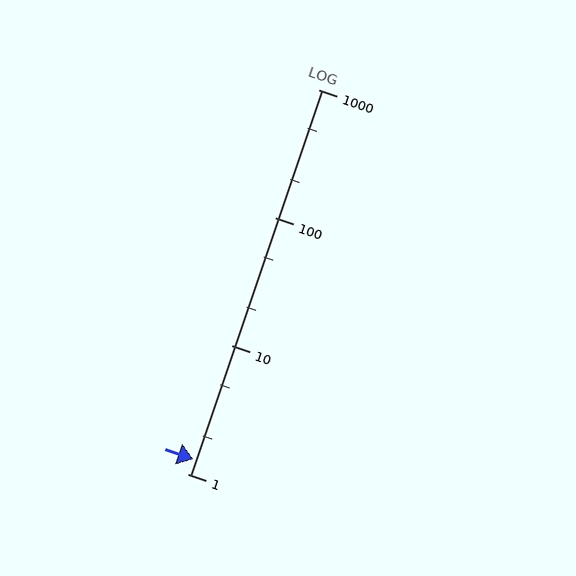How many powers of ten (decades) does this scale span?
The scale spans 3 decades, from 1 to 1000.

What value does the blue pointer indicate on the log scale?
The pointer indicates approximately 1.3.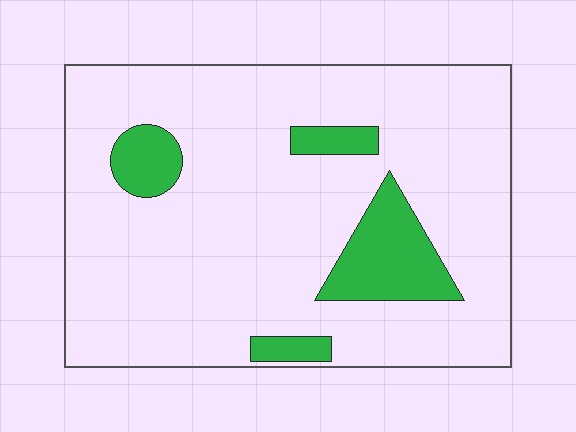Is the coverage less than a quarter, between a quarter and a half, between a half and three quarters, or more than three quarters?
Less than a quarter.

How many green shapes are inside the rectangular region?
4.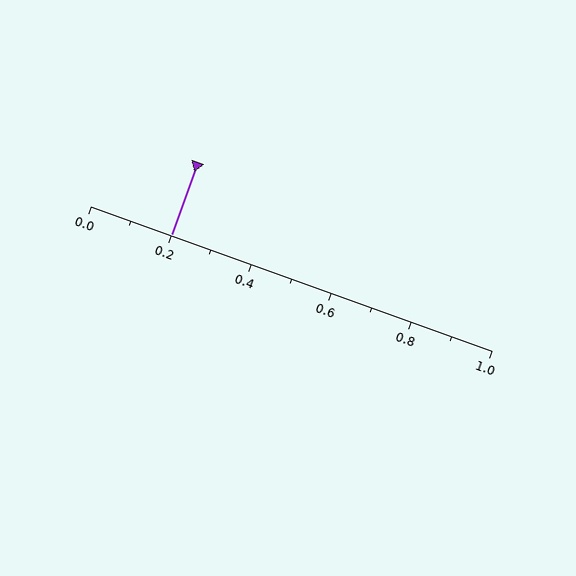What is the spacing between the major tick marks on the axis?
The major ticks are spaced 0.2 apart.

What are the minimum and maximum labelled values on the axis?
The axis runs from 0.0 to 1.0.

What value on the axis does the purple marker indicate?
The marker indicates approximately 0.2.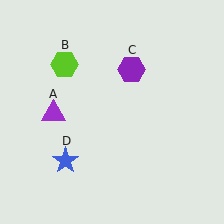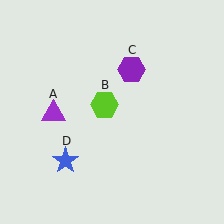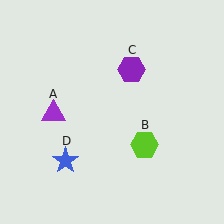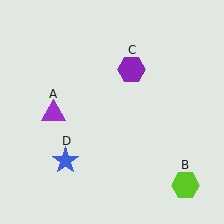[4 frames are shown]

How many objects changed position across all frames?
1 object changed position: lime hexagon (object B).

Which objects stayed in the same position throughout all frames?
Purple triangle (object A) and purple hexagon (object C) and blue star (object D) remained stationary.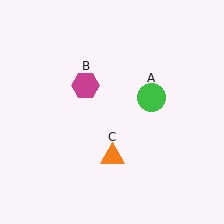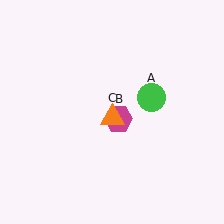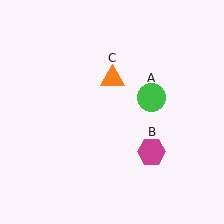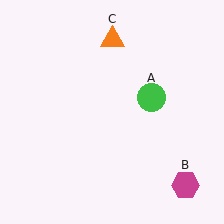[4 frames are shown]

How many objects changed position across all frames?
2 objects changed position: magenta hexagon (object B), orange triangle (object C).